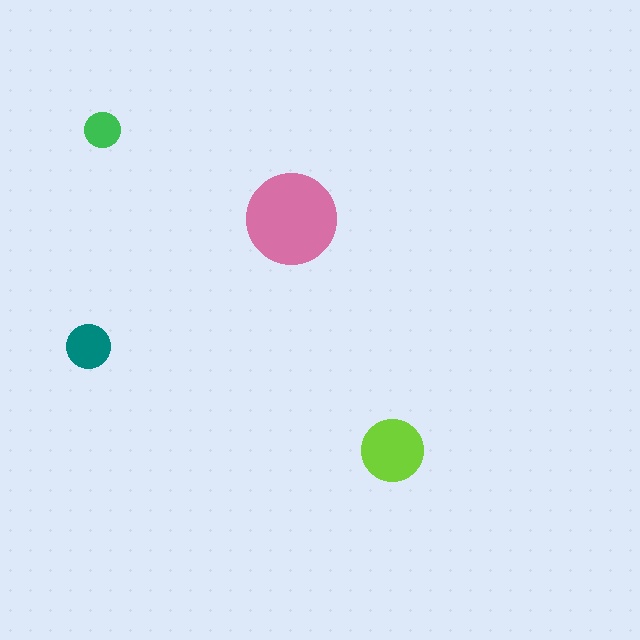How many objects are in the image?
There are 4 objects in the image.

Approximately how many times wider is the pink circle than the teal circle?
About 2 times wider.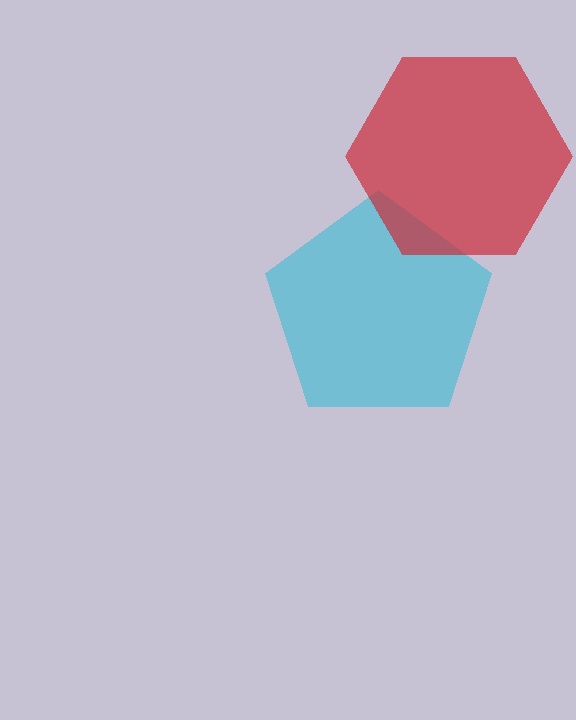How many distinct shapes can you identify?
There are 2 distinct shapes: a cyan pentagon, a red hexagon.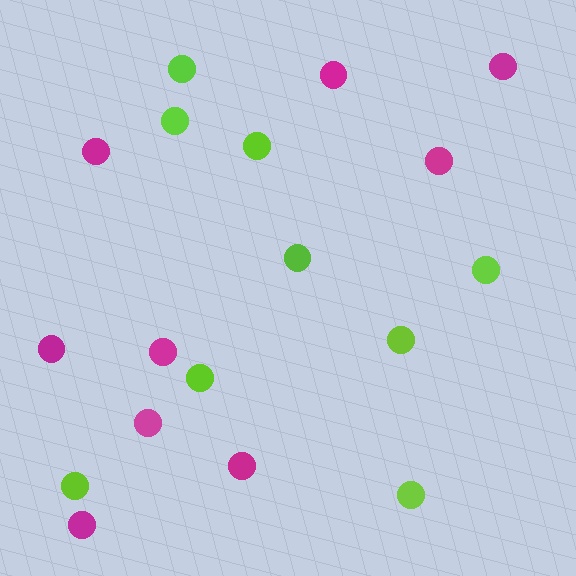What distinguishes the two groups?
There are 2 groups: one group of magenta circles (9) and one group of lime circles (9).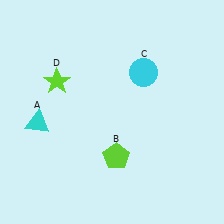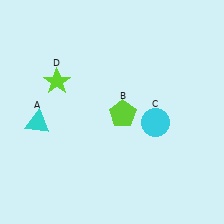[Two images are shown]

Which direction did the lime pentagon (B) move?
The lime pentagon (B) moved up.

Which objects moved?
The objects that moved are: the lime pentagon (B), the cyan circle (C).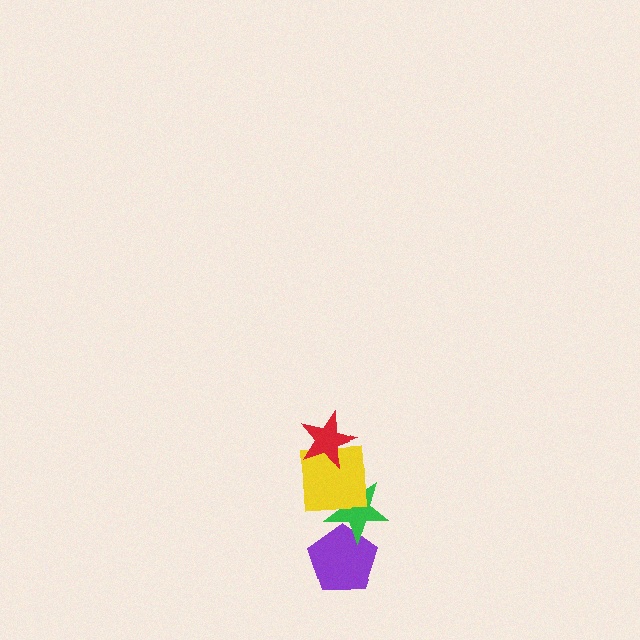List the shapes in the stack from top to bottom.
From top to bottom: the red star, the yellow square, the green star, the purple pentagon.